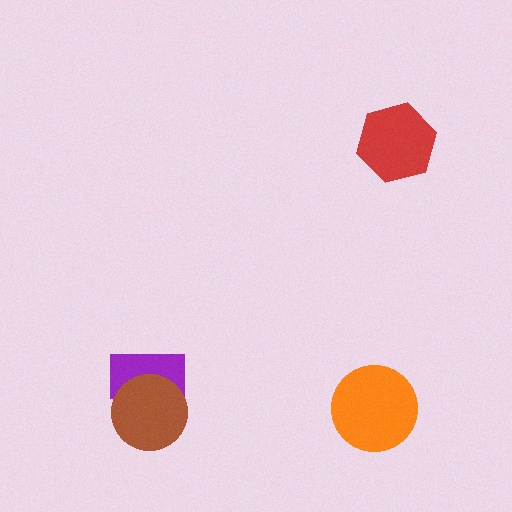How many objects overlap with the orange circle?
0 objects overlap with the orange circle.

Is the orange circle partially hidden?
No, no other shape covers it.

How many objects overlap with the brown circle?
1 object overlaps with the brown circle.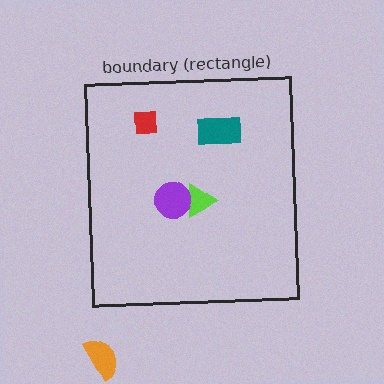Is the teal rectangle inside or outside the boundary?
Inside.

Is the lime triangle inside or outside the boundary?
Inside.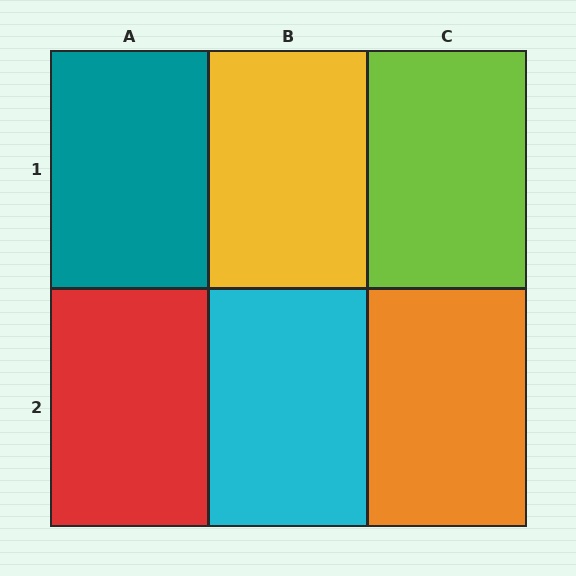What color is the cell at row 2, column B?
Cyan.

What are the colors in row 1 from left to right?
Teal, yellow, lime.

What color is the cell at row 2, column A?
Red.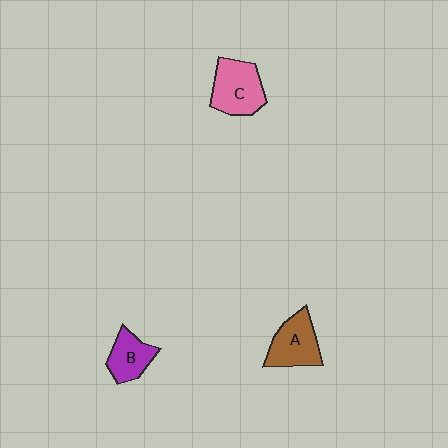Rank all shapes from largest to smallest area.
From largest to smallest: C (pink), A (brown), B (purple).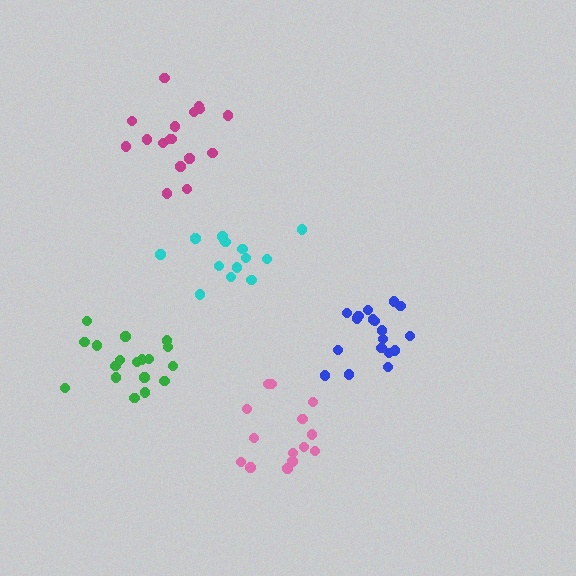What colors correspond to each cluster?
The clusters are colored: green, magenta, blue, cyan, pink.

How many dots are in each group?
Group 1: 18 dots, Group 2: 17 dots, Group 3: 19 dots, Group 4: 14 dots, Group 5: 14 dots (82 total).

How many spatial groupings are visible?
There are 5 spatial groupings.